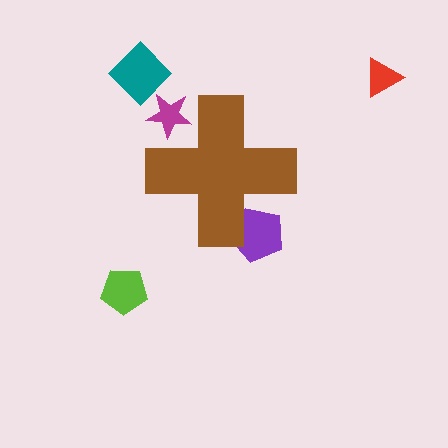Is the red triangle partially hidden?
No, the red triangle is fully visible.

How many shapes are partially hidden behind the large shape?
2 shapes are partially hidden.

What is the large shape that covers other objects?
A brown cross.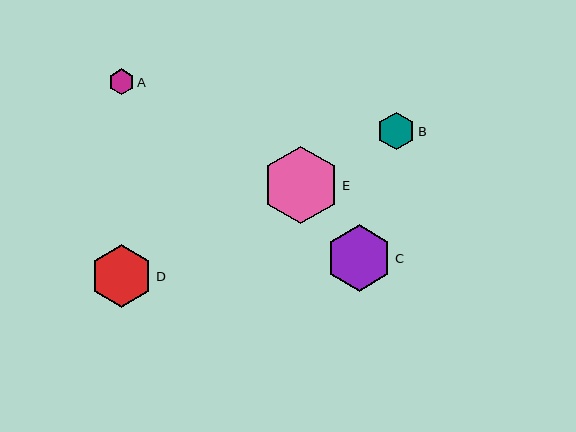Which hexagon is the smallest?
Hexagon A is the smallest with a size of approximately 26 pixels.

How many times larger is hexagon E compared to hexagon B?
Hexagon E is approximately 2.1 times the size of hexagon B.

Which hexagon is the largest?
Hexagon E is the largest with a size of approximately 77 pixels.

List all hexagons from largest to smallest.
From largest to smallest: E, C, D, B, A.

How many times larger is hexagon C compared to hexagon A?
Hexagon C is approximately 2.6 times the size of hexagon A.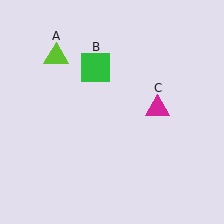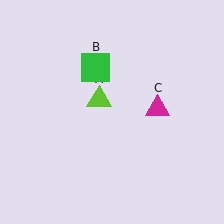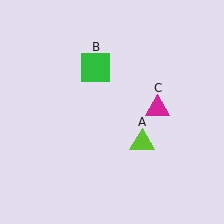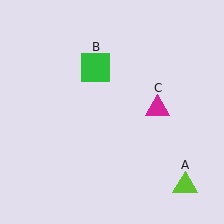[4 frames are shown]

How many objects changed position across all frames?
1 object changed position: lime triangle (object A).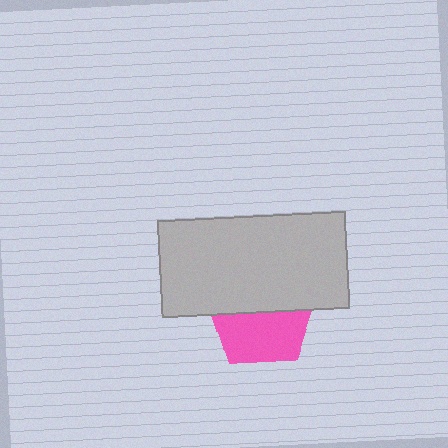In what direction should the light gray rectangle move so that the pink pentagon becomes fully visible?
The light gray rectangle should move up. That is the shortest direction to clear the overlap and leave the pink pentagon fully visible.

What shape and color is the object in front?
The object in front is a light gray rectangle.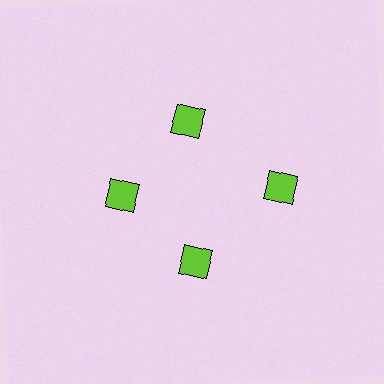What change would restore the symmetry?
The symmetry would be restored by moving it inward, back onto the ring so that all 4 squares sit at equal angles and equal distance from the center.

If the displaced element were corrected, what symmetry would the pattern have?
It would have 4-fold rotational symmetry — the pattern would map onto itself every 90 degrees.